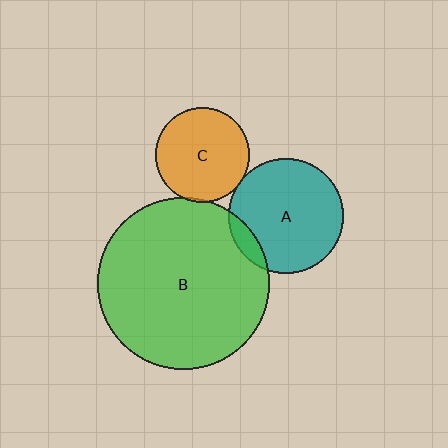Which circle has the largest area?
Circle B (green).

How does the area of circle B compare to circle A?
Approximately 2.2 times.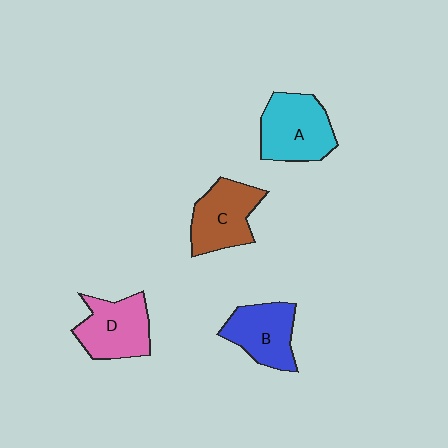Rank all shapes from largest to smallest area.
From largest to smallest: A (cyan), D (pink), C (brown), B (blue).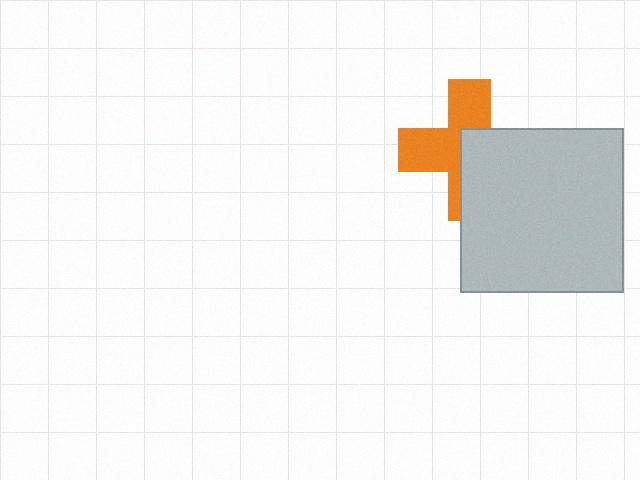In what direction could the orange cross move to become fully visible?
The orange cross could move toward the upper-left. That would shift it out from behind the light gray square entirely.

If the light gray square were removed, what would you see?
You would see the complete orange cross.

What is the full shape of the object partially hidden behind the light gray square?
The partially hidden object is an orange cross.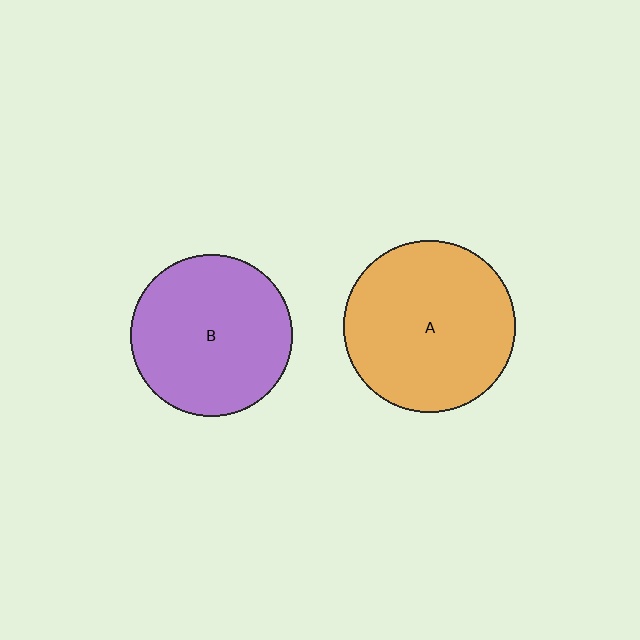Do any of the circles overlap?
No, none of the circles overlap.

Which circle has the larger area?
Circle A (orange).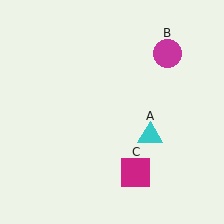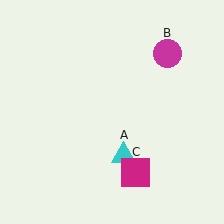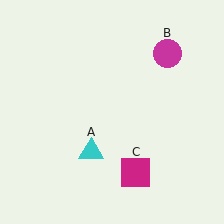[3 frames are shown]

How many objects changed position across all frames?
1 object changed position: cyan triangle (object A).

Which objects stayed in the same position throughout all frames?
Magenta circle (object B) and magenta square (object C) remained stationary.